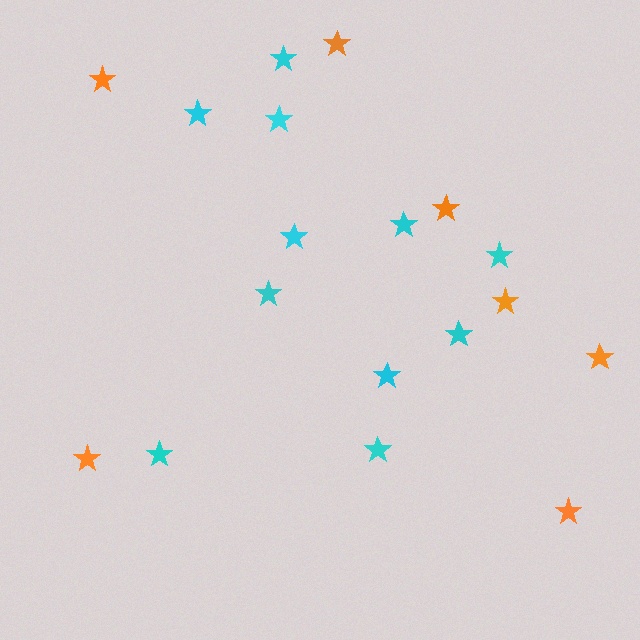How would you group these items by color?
There are 2 groups: one group of cyan stars (11) and one group of orange stars (7).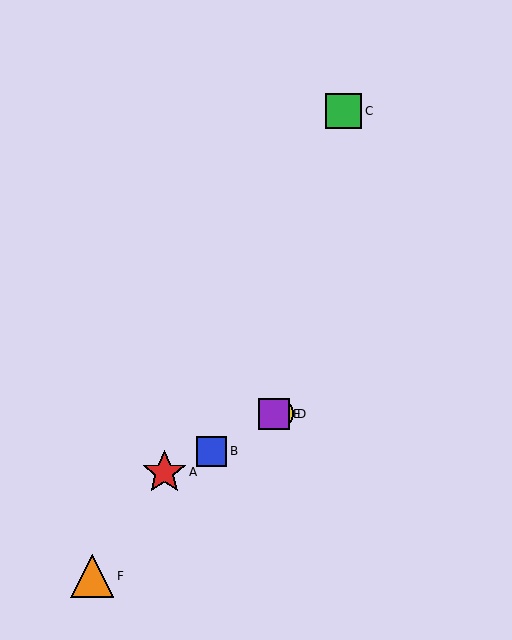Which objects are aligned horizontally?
Objects D, E are aligned horizontally.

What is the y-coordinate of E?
Object E is at y≈414.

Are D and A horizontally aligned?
No, D is at y≈414 and A is at y≈472.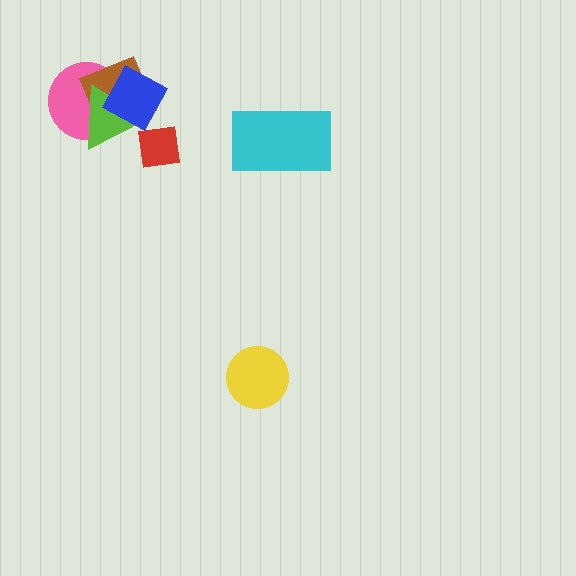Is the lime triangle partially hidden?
Yes, it is partially covered by another shape.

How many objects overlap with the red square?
0 objects overlap with the red square.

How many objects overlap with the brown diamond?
3 objects overlap with the brown diamond.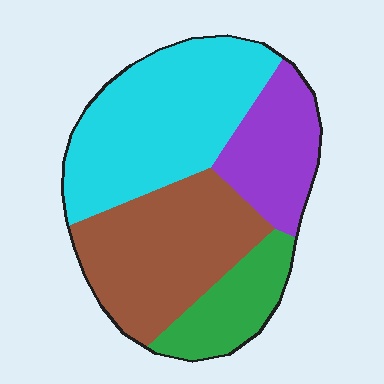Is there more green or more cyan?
Cyan.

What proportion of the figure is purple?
Purple covers 18% of the figure.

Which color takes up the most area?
Cyan, at roughly 35%.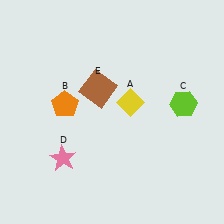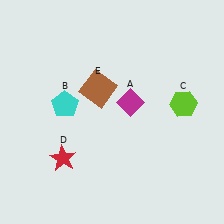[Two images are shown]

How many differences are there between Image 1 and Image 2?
There are 3 differences between the two images.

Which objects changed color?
A changed from yellow to magenta. B changed from orange to cyan. D changed from pink to red.